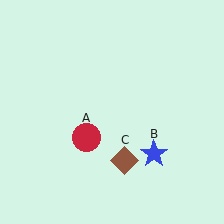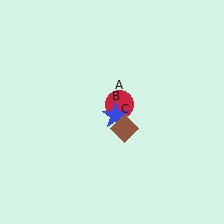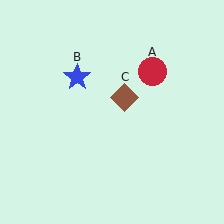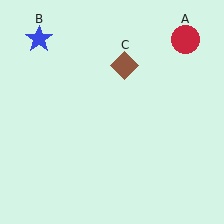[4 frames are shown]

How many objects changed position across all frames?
3 objects changed position: red circle (object A), blue star (object B), brown diamond (object C).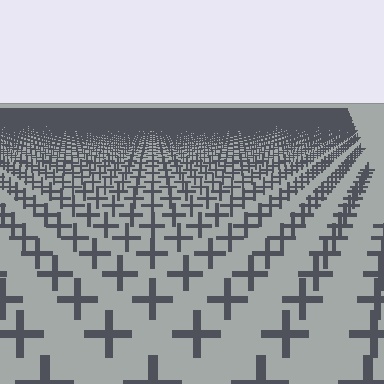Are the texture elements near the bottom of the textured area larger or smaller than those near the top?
Larger. Near the bottom, elements are closer to the viewer and appear at a bigger on-screen size.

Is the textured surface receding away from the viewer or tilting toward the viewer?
The surface is receding away from the viewer. Texture elements get smaller and denser toward the top.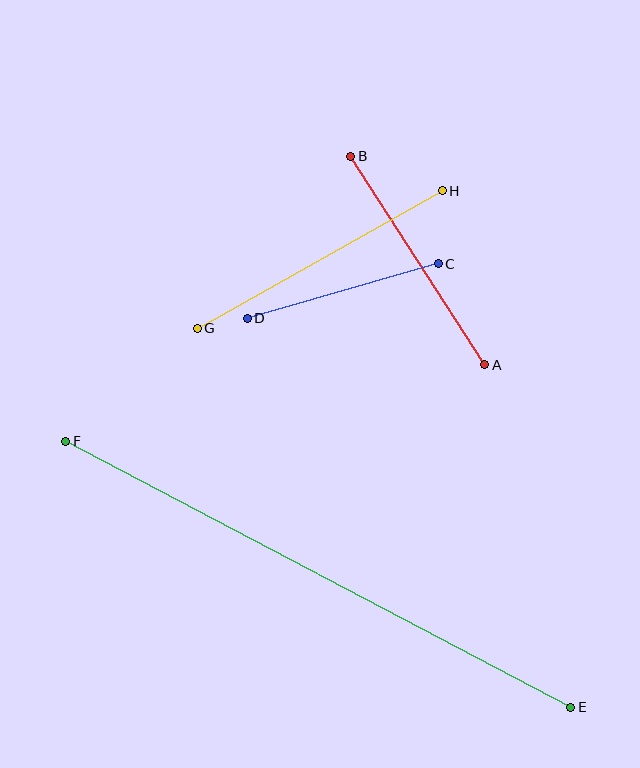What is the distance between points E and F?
The distance is approximately 571 pixels.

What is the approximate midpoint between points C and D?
The midpoint is at approximately (343, 291) pixels.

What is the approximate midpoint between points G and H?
The midpoint is at approximately (320, 259) pixels.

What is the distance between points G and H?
The distance is approximately 281 pixels.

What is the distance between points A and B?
The distance is approximately 248 pixels.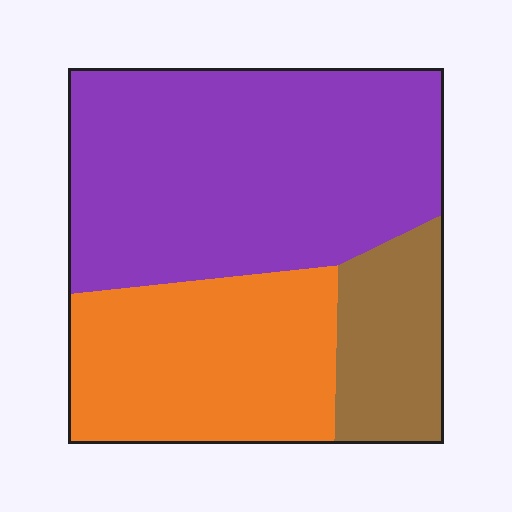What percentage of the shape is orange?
Orange covers 31% of the shape.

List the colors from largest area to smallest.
From largest to smallest: purple, orange, brown.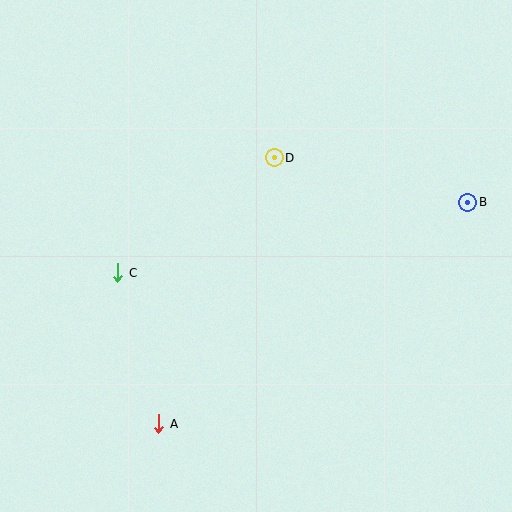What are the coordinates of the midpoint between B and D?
The midpoint between B and D is at (371, 180).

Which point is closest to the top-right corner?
Point B is closest to the top-right corner.